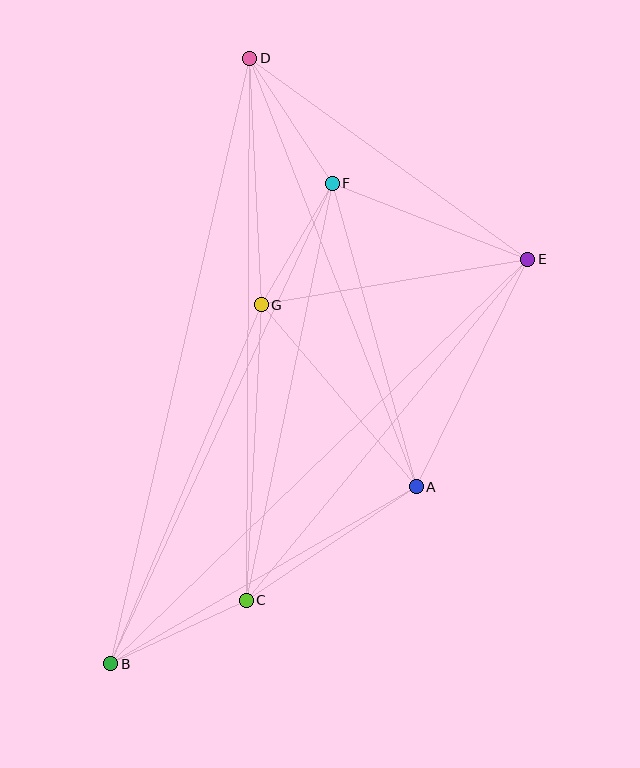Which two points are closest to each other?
Points F and G are closest to each other.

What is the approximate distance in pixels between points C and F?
The distance between C and F is approximately 426 pixels.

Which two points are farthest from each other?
Points B and D are farthest from each other.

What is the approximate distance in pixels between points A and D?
The distance between A and D is approximately 459 pixels.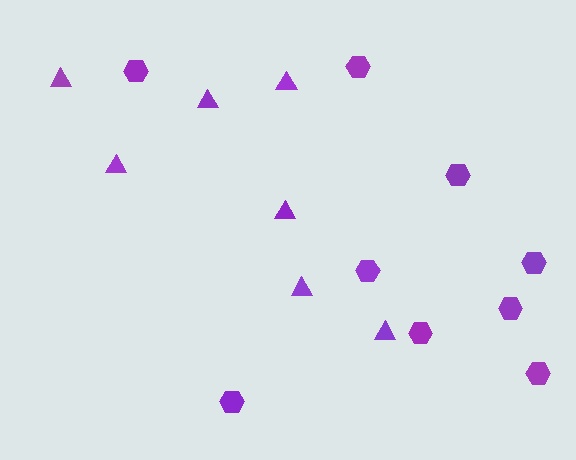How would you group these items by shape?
There are 2 groups: one group of hexagons (9) and one group of triangles (7).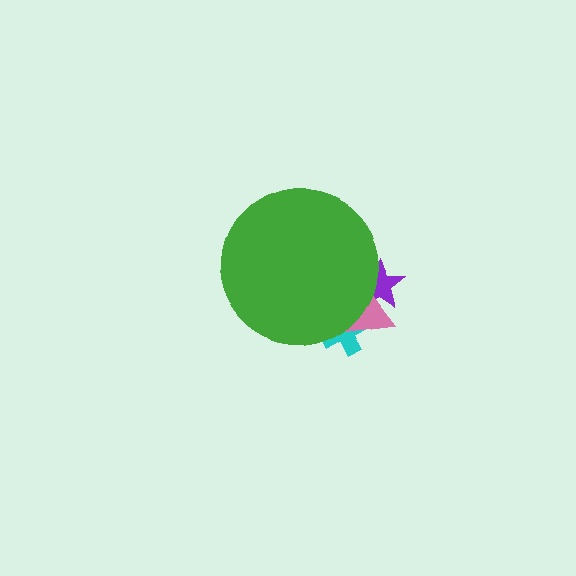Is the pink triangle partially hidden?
Yes, the pink triangle is partially hidden behind the green circle.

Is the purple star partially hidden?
Yes, the purple star is partially hidden behind the green circle.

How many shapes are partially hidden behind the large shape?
3 shapes are partially hidden.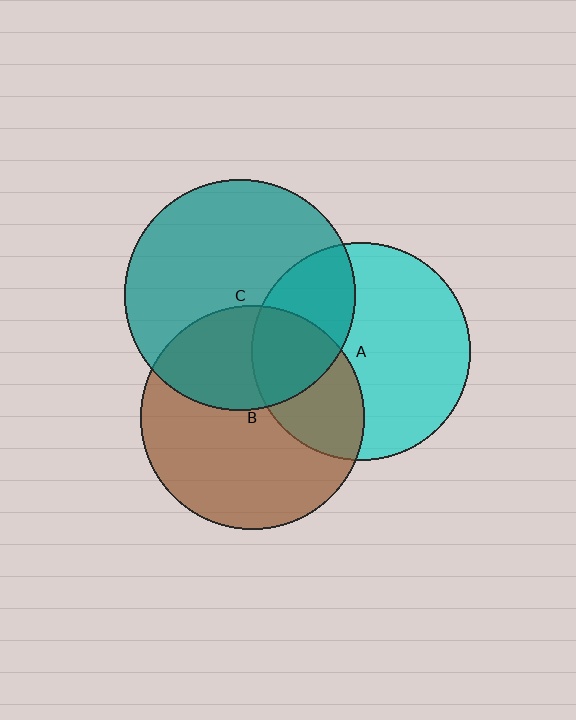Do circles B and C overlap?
Yes.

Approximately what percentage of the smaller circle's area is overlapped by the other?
Approximately 35%.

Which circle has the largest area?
Circle C (teal).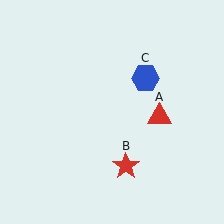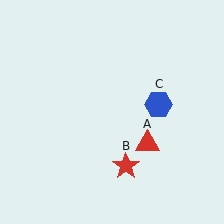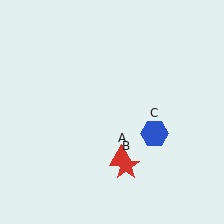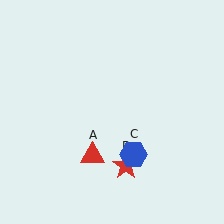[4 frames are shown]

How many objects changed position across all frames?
2 objects changed position: red triangle (object A), blue hexagon (object C).